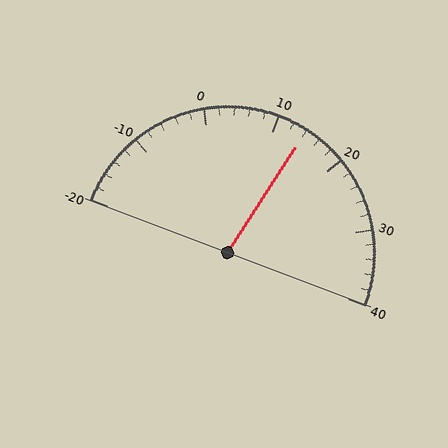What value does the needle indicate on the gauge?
The needle indicates approximately 14.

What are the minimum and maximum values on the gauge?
The gauge ranges from -20 to 40.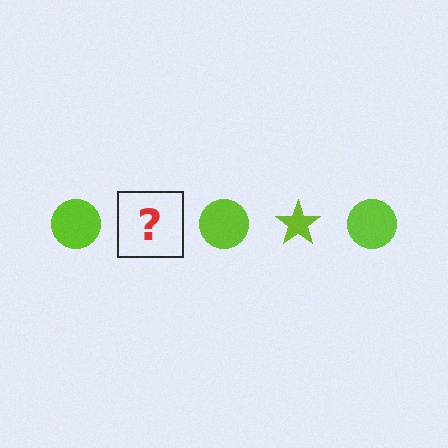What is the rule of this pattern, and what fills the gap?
The rule is that the pattern cycles through circle, star shapes in lime. The gap should be filled with a lime star.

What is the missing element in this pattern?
The missing element is a lime star.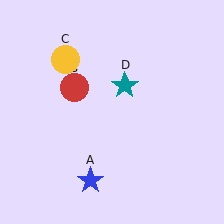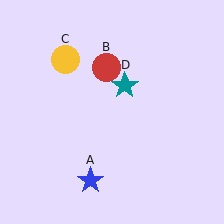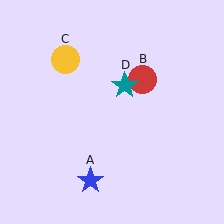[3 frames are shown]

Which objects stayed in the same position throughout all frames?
Blue star (object A) and yellow circle (object C) and teal star (object D) remained stationary.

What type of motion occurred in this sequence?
The red circle (object B) rotated clockwise around the center of the scene.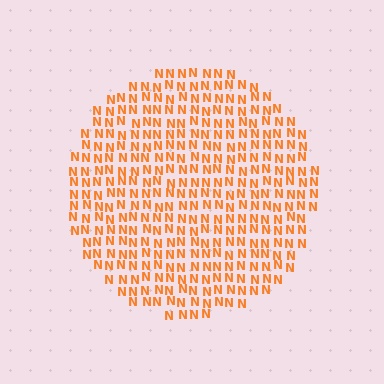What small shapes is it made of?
It is made of small letter N's.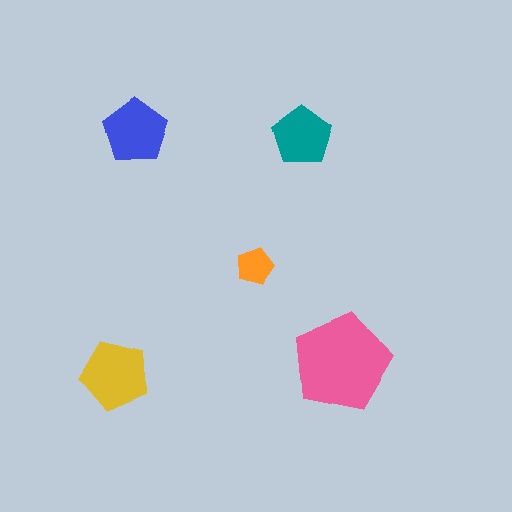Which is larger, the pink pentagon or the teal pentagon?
The pink one.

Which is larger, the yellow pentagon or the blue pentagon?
The yellow one.